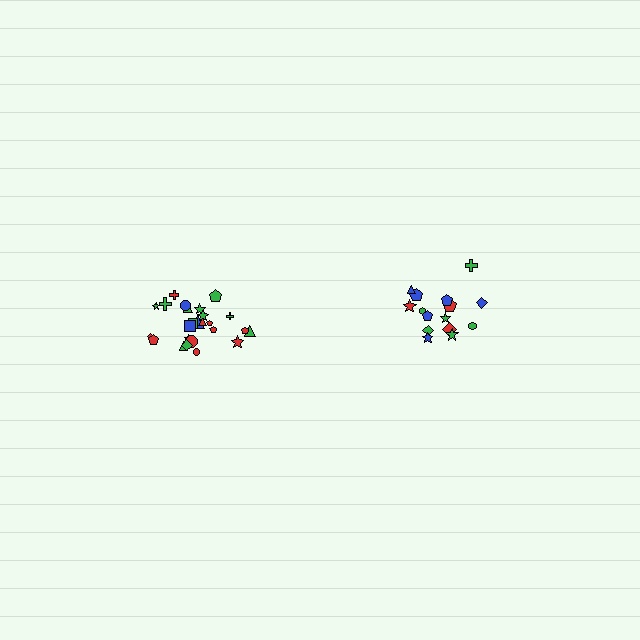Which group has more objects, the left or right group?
The left group.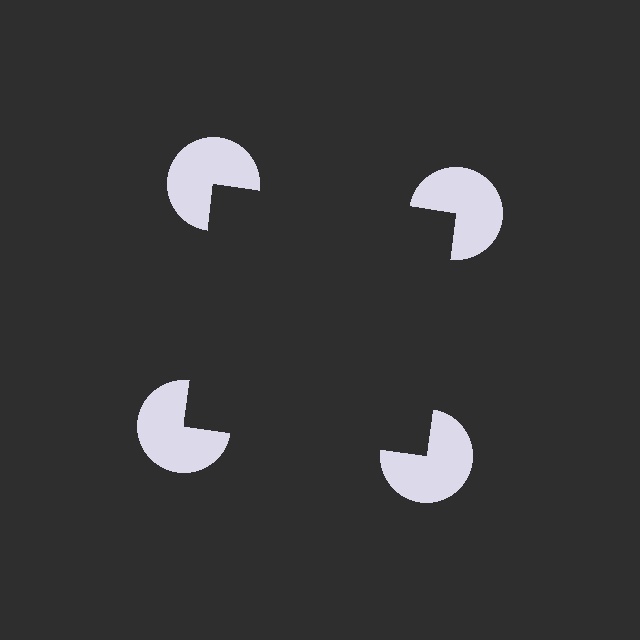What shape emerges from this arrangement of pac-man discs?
An illusory square — its edges are inferred from the aligned wedge cuts in the pac-man discs, not physically drawn.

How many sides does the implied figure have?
4 sides.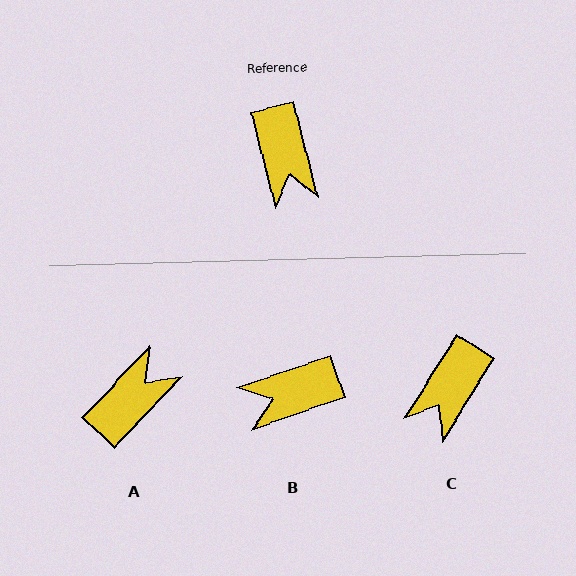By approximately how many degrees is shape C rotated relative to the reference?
Approximately 46 degrees clockwise.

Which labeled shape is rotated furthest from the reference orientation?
A, about 122 degrees away.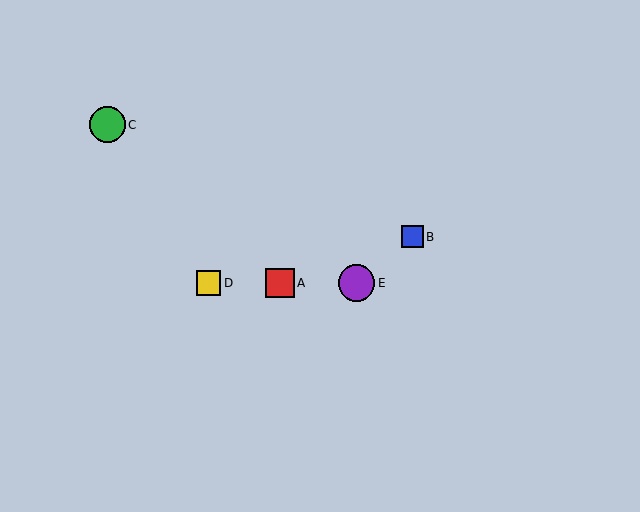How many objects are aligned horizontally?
3 objects (A, D, E) are aligned horizontally.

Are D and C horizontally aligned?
No, D is at y≈283 and C is at y≈125.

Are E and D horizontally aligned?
Yes, both are at y≈283.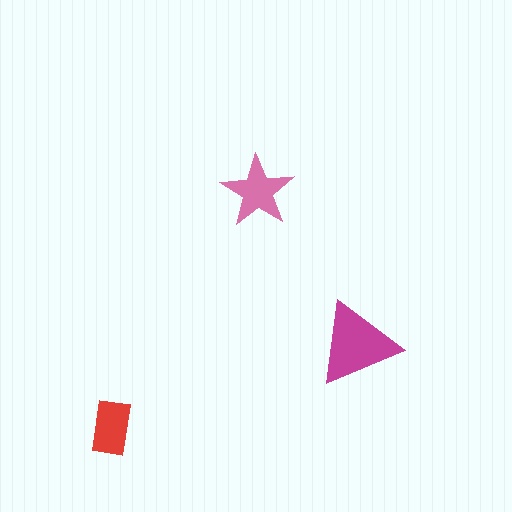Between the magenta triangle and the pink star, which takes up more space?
The magenta triangle.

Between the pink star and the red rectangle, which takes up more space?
The pink star.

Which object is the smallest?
The red rectangle.